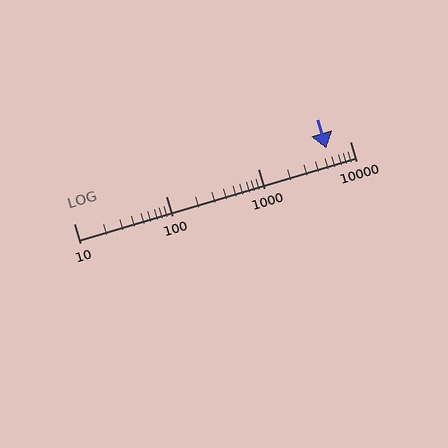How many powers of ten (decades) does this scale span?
The scale spans 3 decades, from 10 to 10000.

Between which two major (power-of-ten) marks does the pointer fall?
The pointer is between 1000 and 10000.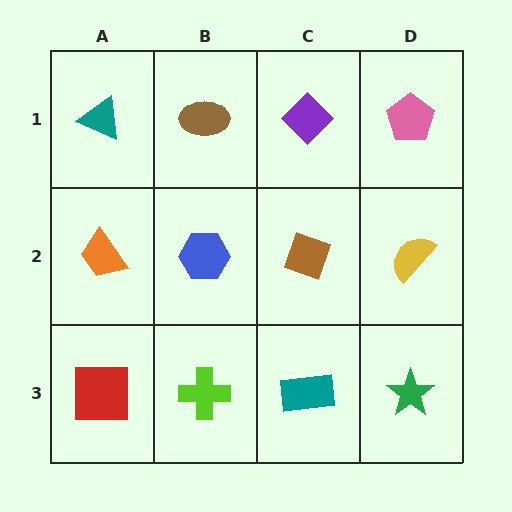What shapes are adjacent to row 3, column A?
An orange trapezoid (row 2, column A), a lime cross (row 3, column B).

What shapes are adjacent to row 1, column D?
A yellow semicircle (row 2, column D), a purple diamond (row 1, column C).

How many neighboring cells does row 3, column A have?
2.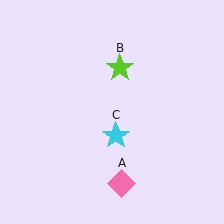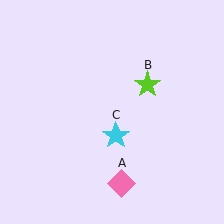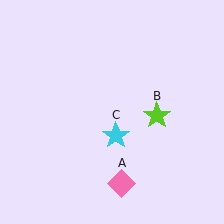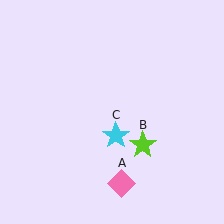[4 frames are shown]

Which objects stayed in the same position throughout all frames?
Pink diamond (object A) and cyan star (object C) remained stationary.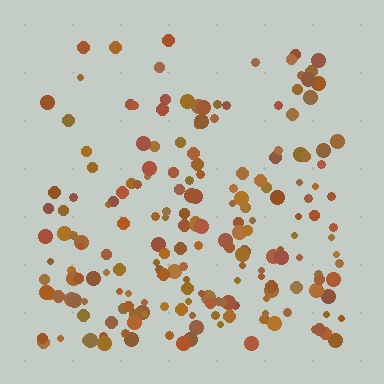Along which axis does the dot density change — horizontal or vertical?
Vertical.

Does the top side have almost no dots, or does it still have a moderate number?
Still a moderate number, just noticeably fewer than the bottom.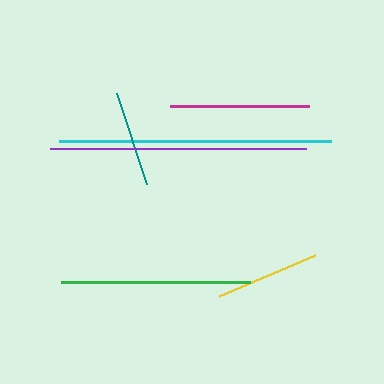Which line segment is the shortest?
The teal line is the shortest at approximately 95 pixels.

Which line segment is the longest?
The cyan line is the longest at approximately 272 pixels.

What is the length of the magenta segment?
The magenta segment is approximately 139 pixels long.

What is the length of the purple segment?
The purple segment is approximately 256 pixels long.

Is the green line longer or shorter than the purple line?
The purple line is longer than the green line.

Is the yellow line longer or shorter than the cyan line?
The cyan line is longer than the yellow line.